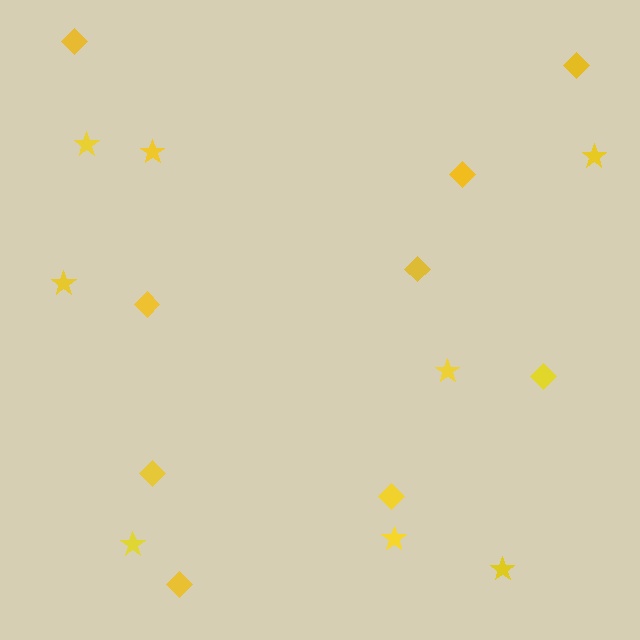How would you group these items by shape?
There are 2 groups: one group of stars (8) and one group of diamonds (9).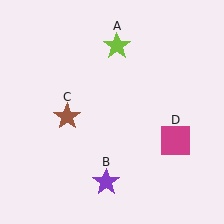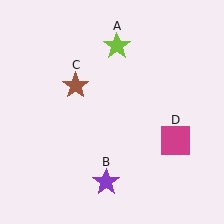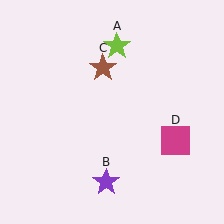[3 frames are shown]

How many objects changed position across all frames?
1 object changed position: brown star (object C).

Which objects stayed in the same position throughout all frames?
Lime star (object A) and purple star (object B) and magenta square (object D) remained stationary.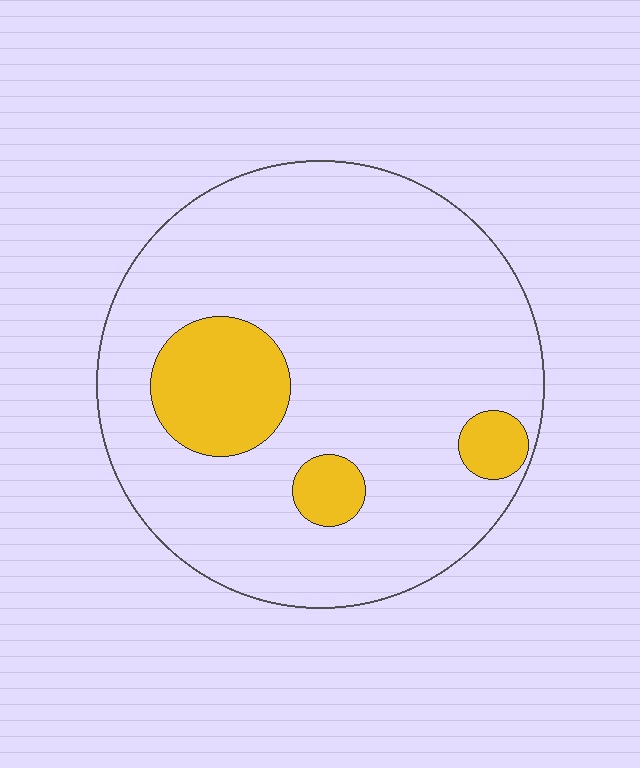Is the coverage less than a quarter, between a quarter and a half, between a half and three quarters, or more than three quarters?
Less than a quarter.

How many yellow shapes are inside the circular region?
3.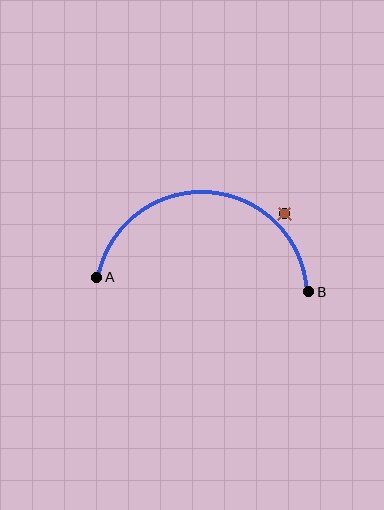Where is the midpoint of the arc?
The arc midpoint is the point on the curve farthest from the straight line joining A and B. It sits above that line.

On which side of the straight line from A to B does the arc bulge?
The arc bulges above the straight line connecting A and B.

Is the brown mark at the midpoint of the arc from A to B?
No — the brown mark does not lie on the arc at all. It sits slightly outside the curve.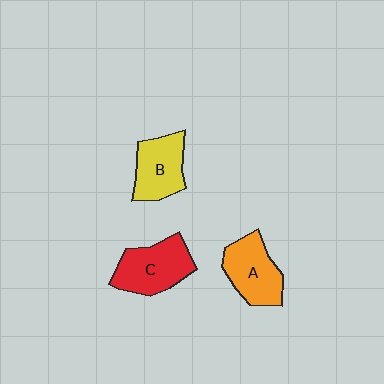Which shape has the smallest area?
Shape B (yellow).